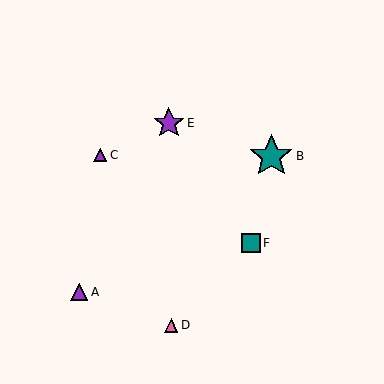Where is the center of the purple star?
The center of the purple star is at (169, 123).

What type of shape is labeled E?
Shape E is a purple star.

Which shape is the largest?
The teal star (labeled B) is the largest.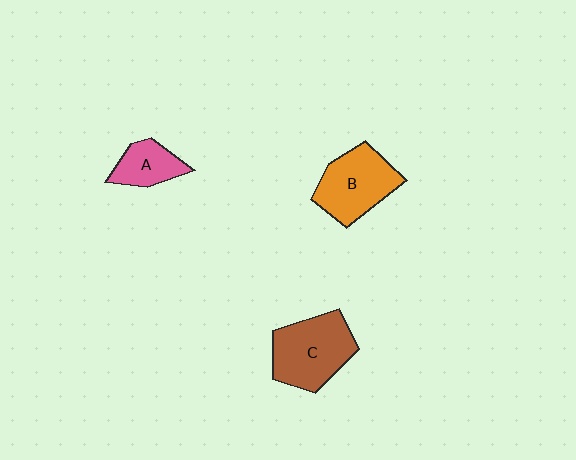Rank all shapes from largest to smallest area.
From largest to smallest: C (brown), B (orange), A (pink).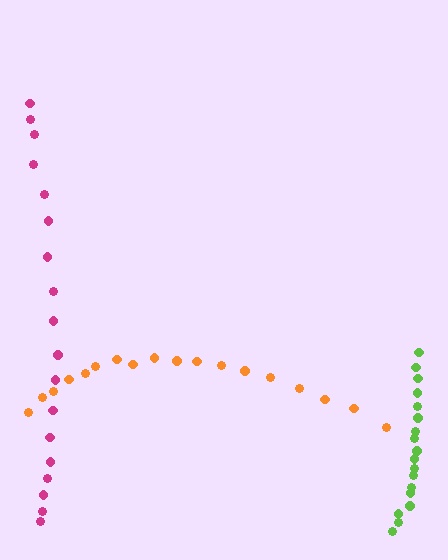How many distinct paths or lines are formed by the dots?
There are 3 distinct paths.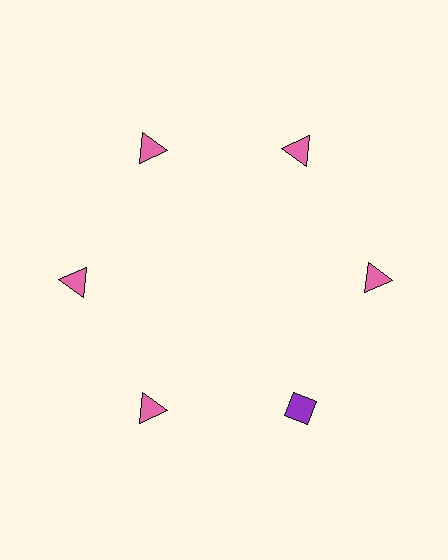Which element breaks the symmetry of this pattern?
The purple diamond at roughly the 5 o'clock position breaks the symmetry. All other shapes are pink triangles.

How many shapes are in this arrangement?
There are 6 shapes arranged in a ring pattern.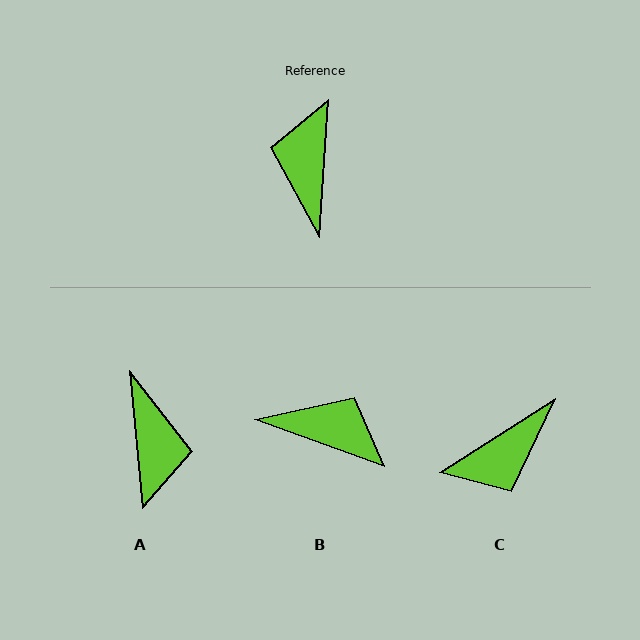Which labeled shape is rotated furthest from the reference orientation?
A, about 171 degrees away.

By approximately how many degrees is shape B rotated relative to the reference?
Approximately 106 degrees clockwise.